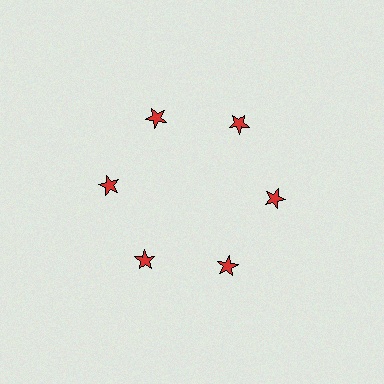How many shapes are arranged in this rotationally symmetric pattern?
There are 6 shapes, arranged in 6 groups of 1.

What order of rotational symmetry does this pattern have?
This pattern has 6-fold rotational symmetry.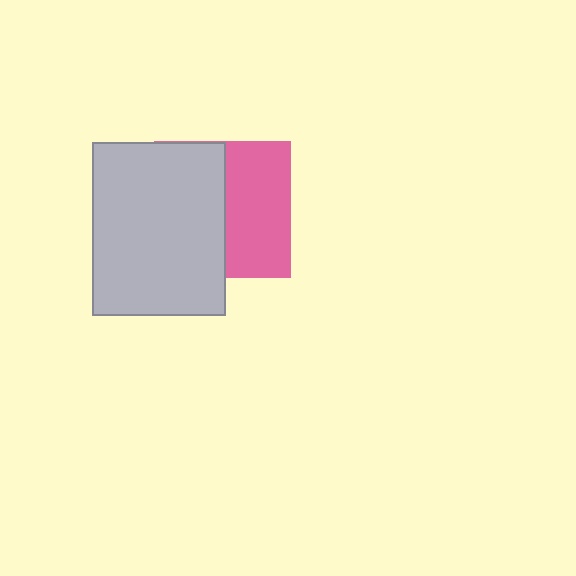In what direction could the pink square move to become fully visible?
The pink square could move right. That would shift it out from behind the light gray rectangle entirely.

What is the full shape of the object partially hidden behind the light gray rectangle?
The partially hidden object is a pink square.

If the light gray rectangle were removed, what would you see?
You would see the complete pink square.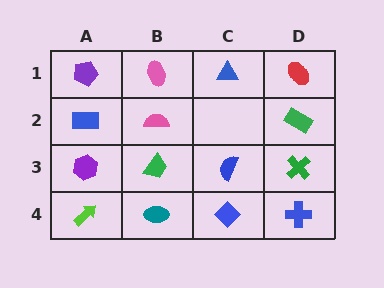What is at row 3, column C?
A blue semicircle.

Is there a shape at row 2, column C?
No, that cell is empty.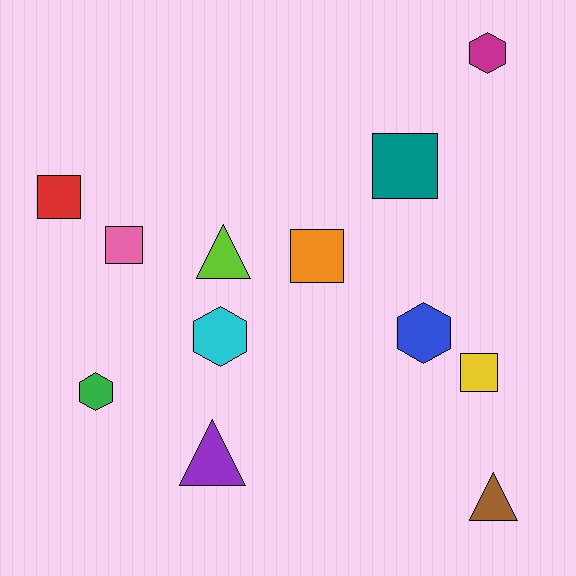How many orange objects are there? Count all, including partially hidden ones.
There is 1 orange object.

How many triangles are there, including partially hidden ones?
There are 3 triangles.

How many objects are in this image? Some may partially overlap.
There are 12 objects.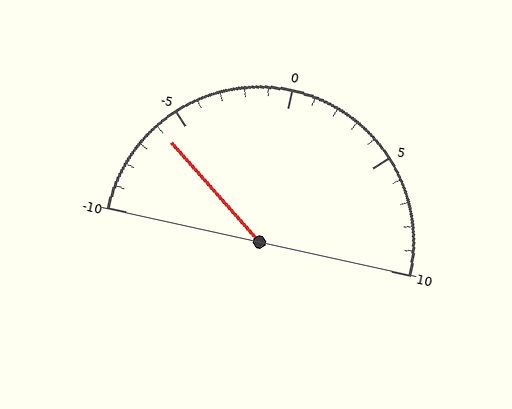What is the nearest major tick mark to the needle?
The nearest major tick mark is -5.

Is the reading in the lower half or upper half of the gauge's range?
The reading is in the lower half of the range (-10 to 10).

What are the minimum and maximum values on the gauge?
The gauge ranges from -10 to 10.